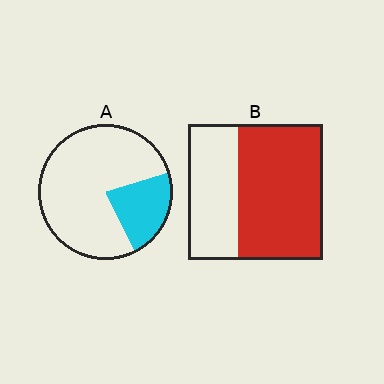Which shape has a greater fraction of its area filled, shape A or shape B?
Shape B.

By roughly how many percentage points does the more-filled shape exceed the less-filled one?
By roughly 40 percentage points (B over A).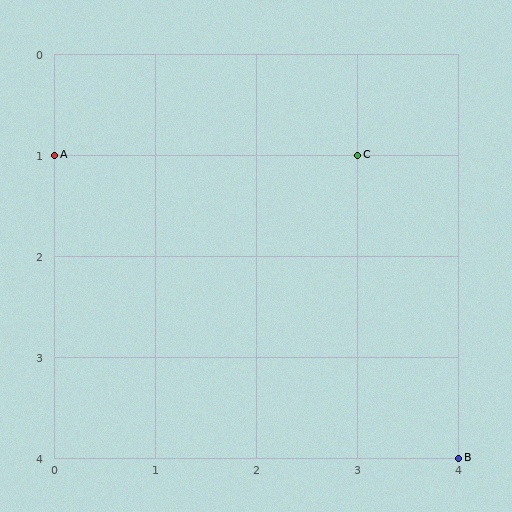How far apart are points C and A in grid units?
Points C and A are 3 columns apart.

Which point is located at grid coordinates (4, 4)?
Point B is at (4, 4).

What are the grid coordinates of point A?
Point A is at grid coordinates (0, 1).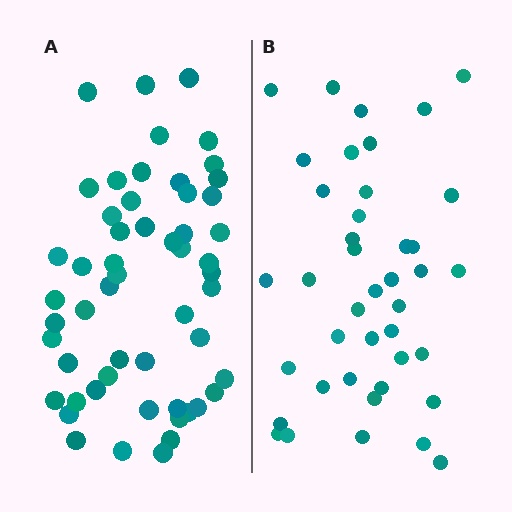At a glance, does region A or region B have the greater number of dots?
Region A (the left region) has more dots.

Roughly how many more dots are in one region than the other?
Region A has approximately 15 more dots than region B.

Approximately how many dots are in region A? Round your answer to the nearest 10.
About 50 dots. (The exact count is 54, which rounds to 50.)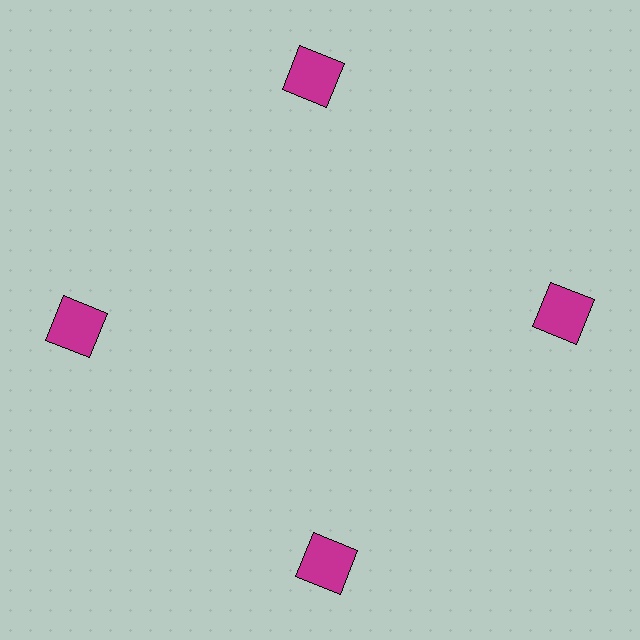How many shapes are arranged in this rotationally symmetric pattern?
There are 4 shapes, arranged in 4 groups of 1.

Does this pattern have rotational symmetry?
Yes, this pattern has 4-fold rotational symmetry. It looks the same after rotating 90 degrees around the center.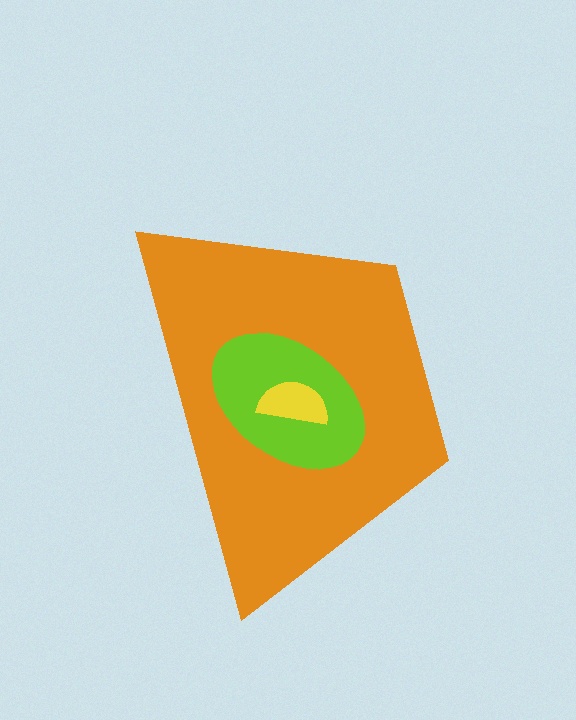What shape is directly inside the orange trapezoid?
The lime ellipse.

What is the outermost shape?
The orange trapezoid.